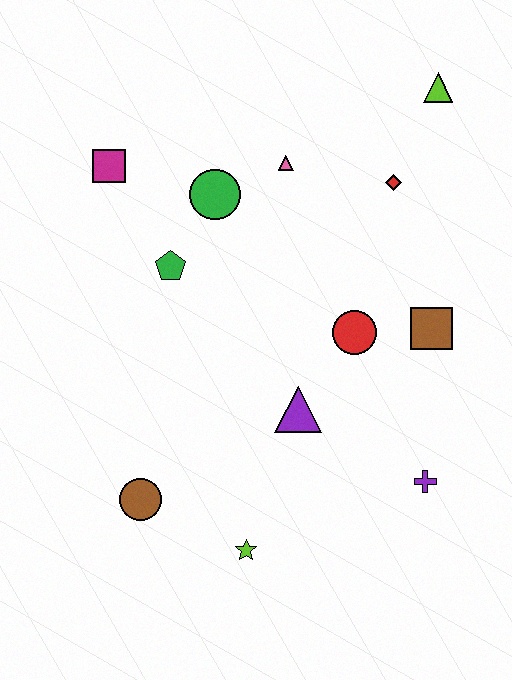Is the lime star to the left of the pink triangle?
Yes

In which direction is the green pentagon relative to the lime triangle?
The green pentagon is to the left of the lime triangle.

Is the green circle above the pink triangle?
No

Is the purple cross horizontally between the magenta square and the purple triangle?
No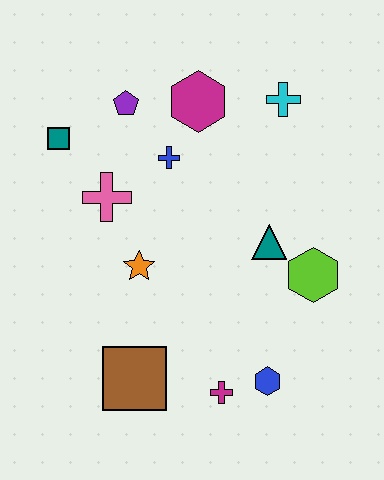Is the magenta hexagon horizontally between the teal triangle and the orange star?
Yes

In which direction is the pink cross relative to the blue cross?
The pink cross is to the left of the blue cross.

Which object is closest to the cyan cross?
The magenta hexagon is closest to the cyan cross.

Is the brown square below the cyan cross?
Yes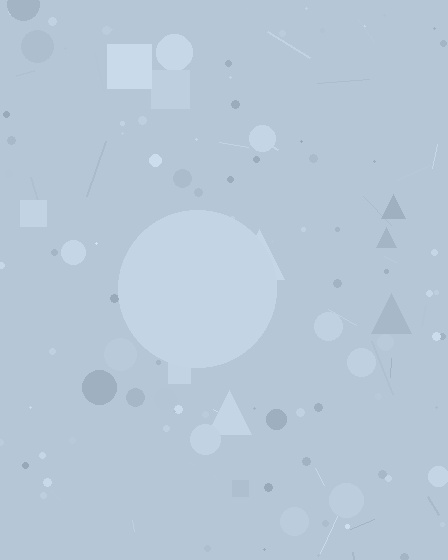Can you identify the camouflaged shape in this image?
The camouflaged shape is a circle.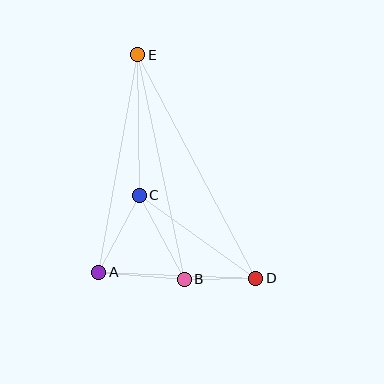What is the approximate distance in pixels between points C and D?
The distance between C and D is approximately 143 pixels.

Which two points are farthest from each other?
Points D and E are farthest from each other.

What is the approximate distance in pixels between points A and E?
The distance between A and E is approximately 221 pixels.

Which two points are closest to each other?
Points B and D are closest to each other.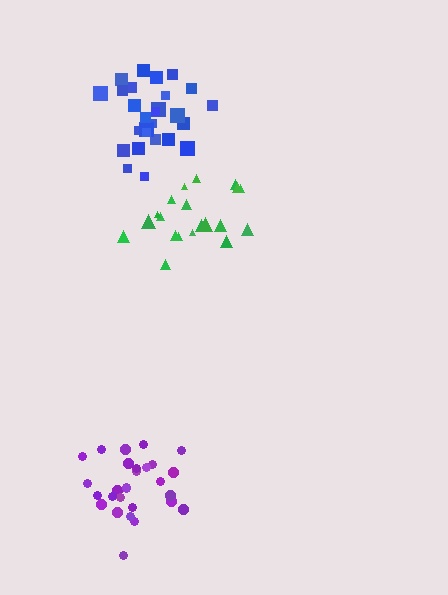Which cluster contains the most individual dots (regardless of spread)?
Purple (28).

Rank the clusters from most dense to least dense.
blue, purple, green.